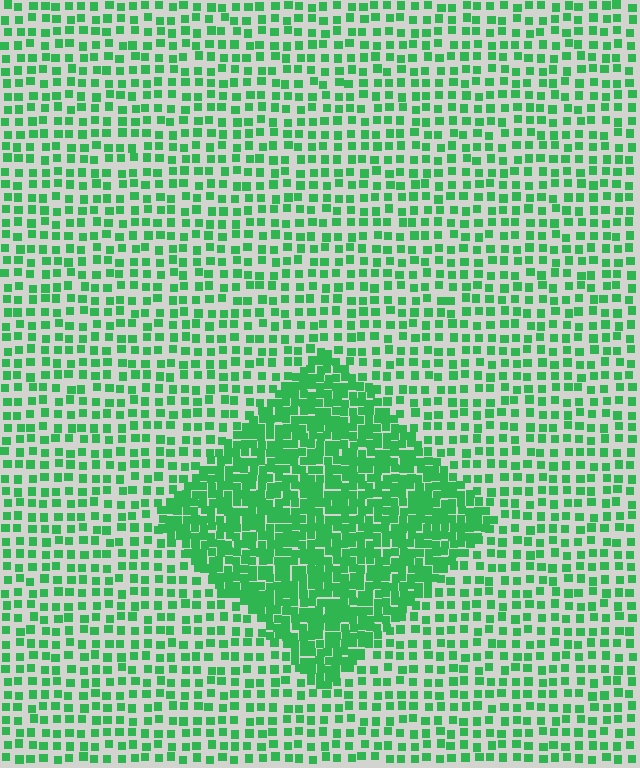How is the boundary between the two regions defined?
The boundary is defined by a change in element density (approximately 2.4x ratio). All elements are the same color, size, and shape.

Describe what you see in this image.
The image contains small green elements arranged at two different densities. A diamond-shaped region is visible where the elements are more densely packed than the surrounding area.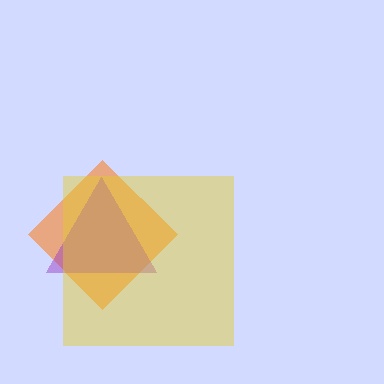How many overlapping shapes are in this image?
There are 3 overlapping shapes in the image.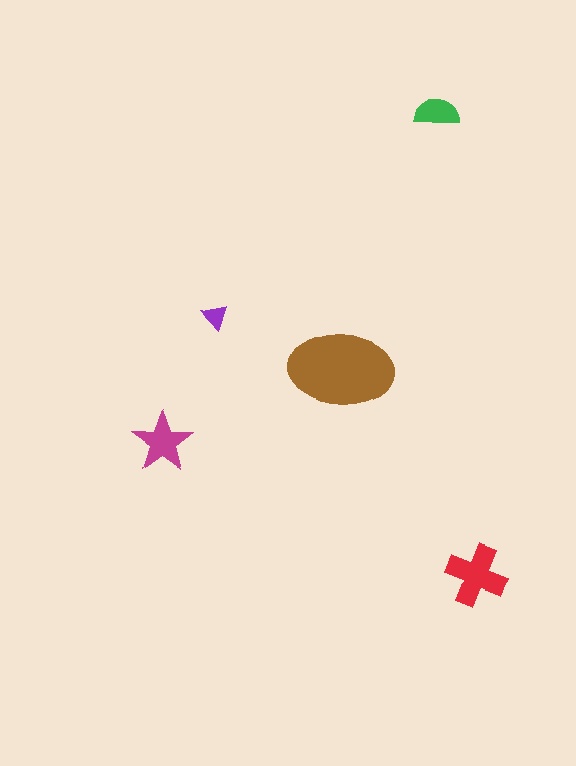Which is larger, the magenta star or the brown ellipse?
The brown ellipse.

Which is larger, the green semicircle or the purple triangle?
The green semicircle.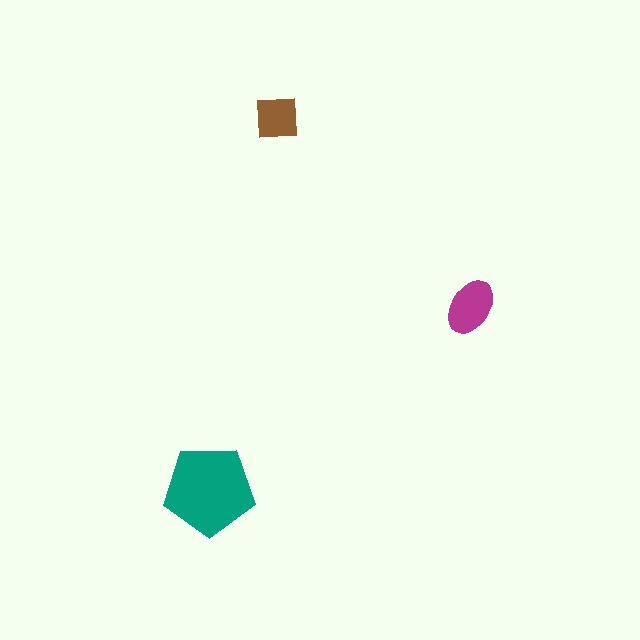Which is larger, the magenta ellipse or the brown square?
The magenta ellipse.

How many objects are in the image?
There are 3 objects in the image.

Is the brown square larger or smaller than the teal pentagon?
Smaller.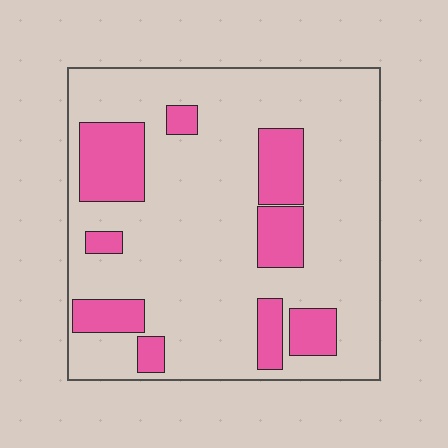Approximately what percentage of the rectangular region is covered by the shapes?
Approximately 20%.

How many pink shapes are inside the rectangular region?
9.